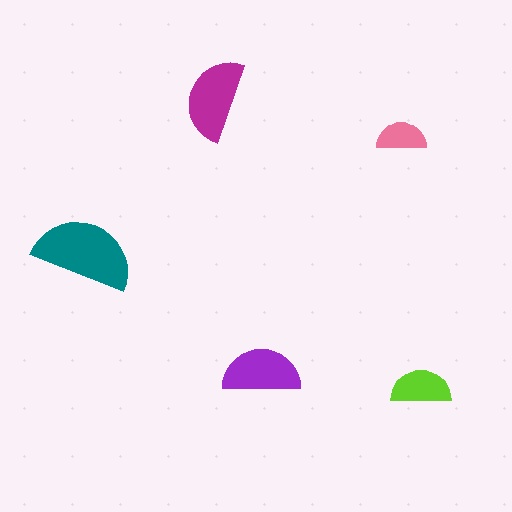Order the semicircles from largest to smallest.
the teal one, the magenta one, the purple one, the lime one, the pink one.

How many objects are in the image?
There are 5 objects in the image.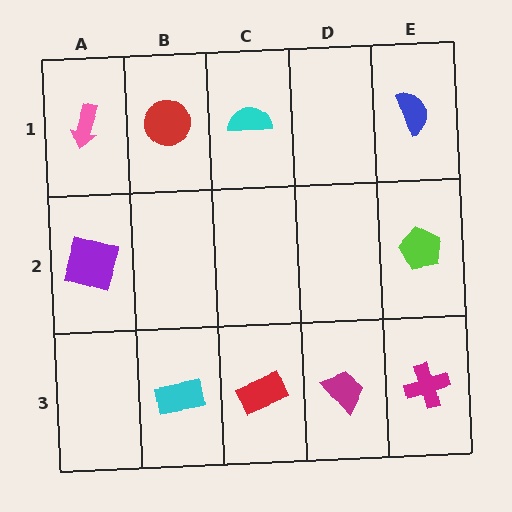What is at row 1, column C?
A cyan semicircle.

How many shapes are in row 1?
4 shapes.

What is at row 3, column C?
A red rectangle.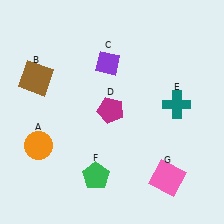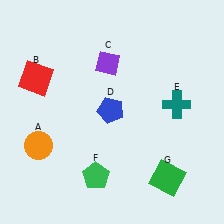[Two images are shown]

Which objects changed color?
B changed from brown to red. D changed from magenta to blue. G changed from pink to green.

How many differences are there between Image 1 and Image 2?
There are 3 differences between the two images.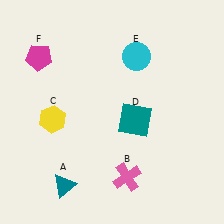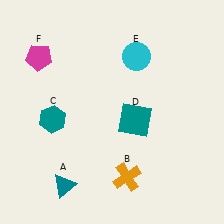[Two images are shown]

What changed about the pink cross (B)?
In Image 1, B is pink. In Image 2, it changed to orange.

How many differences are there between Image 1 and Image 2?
There are 2 differences between the two images.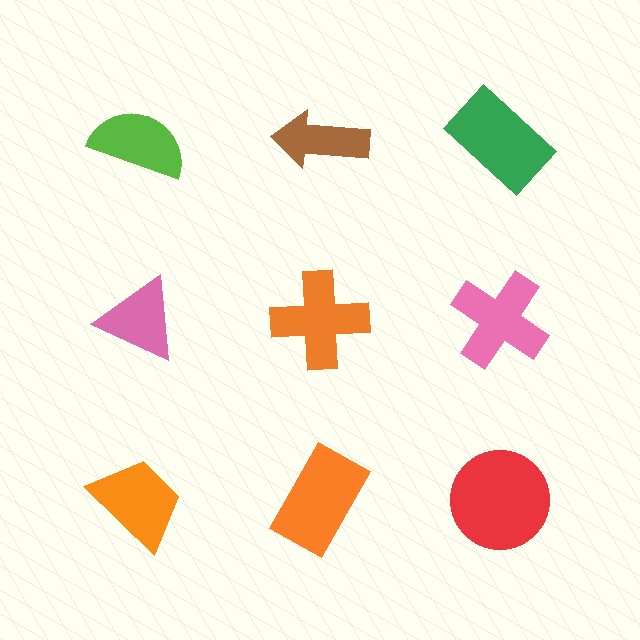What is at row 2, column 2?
An orange cross.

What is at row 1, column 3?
A green rectangle.